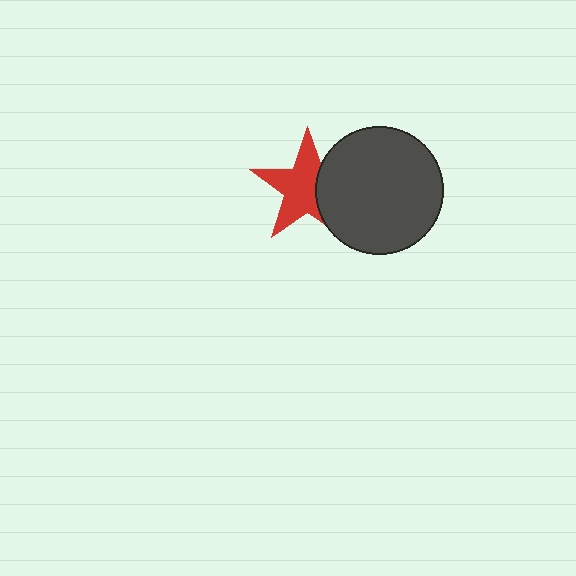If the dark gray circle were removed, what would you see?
You would see the complete red star.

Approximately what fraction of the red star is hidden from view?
Roughly 33% of the red star is hidden behind the dark gray circle.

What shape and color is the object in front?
The object in front is a dark gray circle.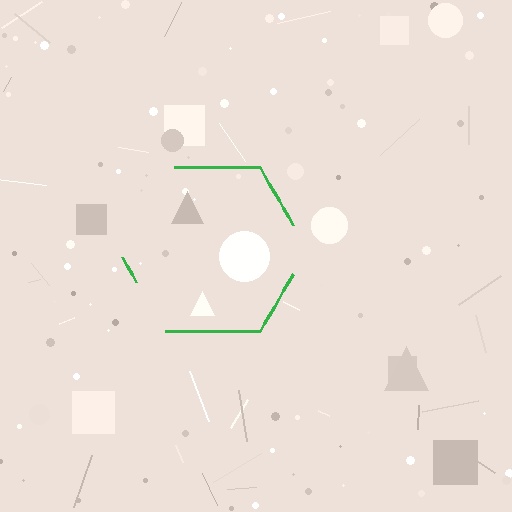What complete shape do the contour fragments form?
The contour fragments form a hexagon.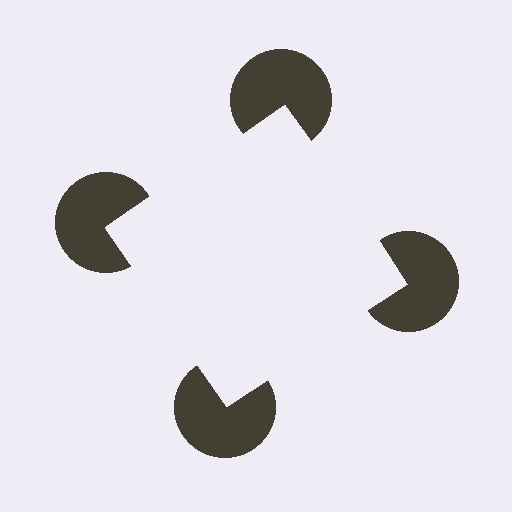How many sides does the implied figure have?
4 sides.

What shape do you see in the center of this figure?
An illusory square — its edges are inferred from the aligned wedge cuts in the pac-man discs, not physically drawn.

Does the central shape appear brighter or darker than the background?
It typically appears slightly brighter than the background, even though no actual brightness change is drawn.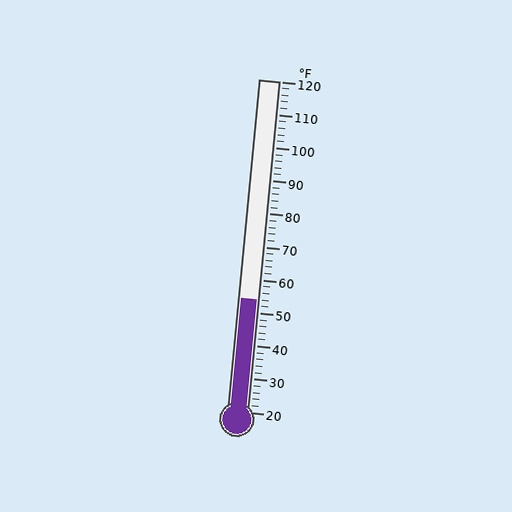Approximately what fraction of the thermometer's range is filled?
The thermometer is filled to approximately 35% of its range.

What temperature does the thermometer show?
The thermometer shows approximately 54°F.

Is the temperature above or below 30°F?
The temperature is above 30°F.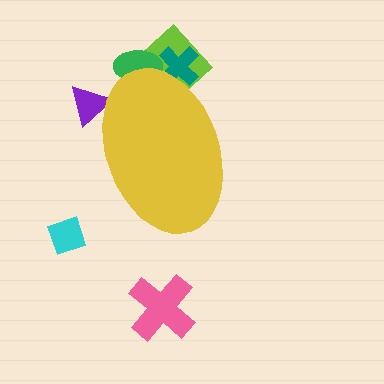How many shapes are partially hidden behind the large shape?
4 shapes are partially hidden.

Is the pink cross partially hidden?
No, the pink cross is fully visible.